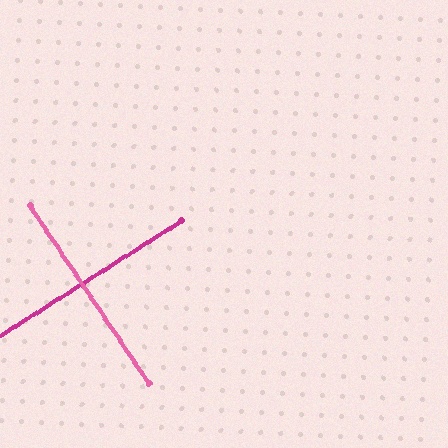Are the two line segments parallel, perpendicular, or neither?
Perpendicular — they meet at approximately 88°.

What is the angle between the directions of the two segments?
Approximately 88 degrees.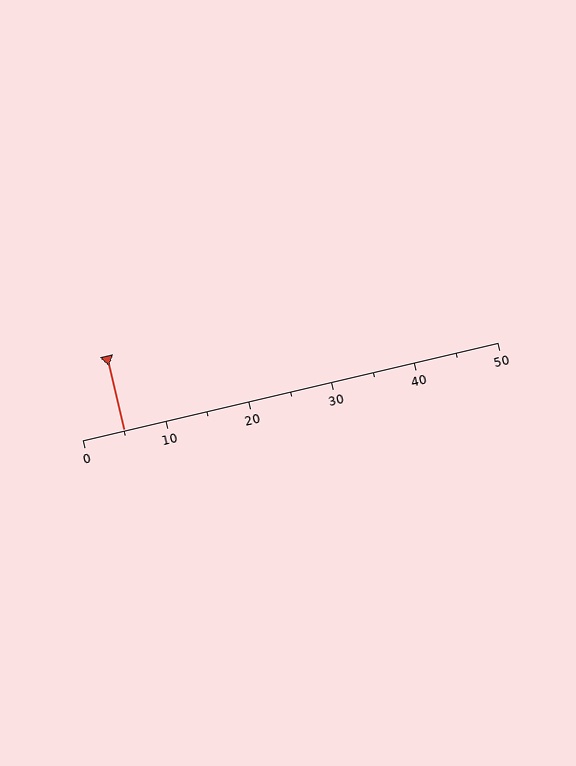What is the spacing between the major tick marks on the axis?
The major ticks are spaced 10 apart.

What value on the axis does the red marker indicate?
The marker indicates approximately 5.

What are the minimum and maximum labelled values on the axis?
The axis runs from 0 to 50.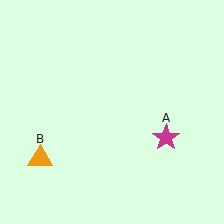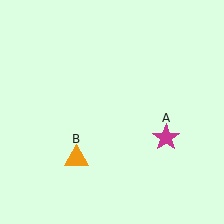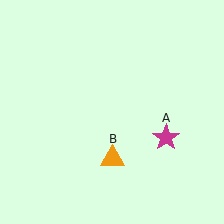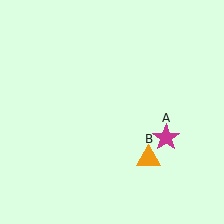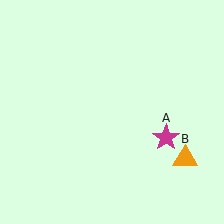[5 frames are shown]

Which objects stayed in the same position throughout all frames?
Magenta star (object A) remained stationary.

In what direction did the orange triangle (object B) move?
The orange triangle (object B) moved right.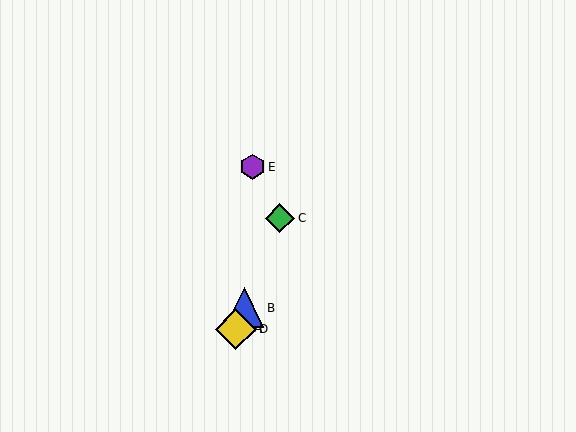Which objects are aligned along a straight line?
Objects A, B, C, D are aligned along a straight line.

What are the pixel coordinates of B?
Object B is at (244, 308).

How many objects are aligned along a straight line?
4 objects (A, B, C, D) are aligned along a straight line.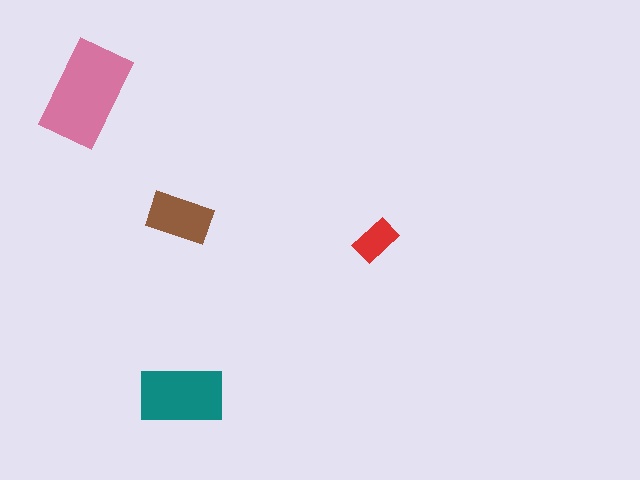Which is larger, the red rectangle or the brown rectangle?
The brown one.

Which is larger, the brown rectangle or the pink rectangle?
The pink one.